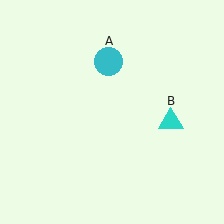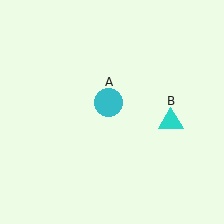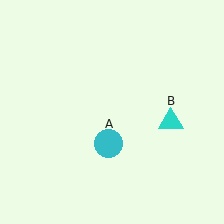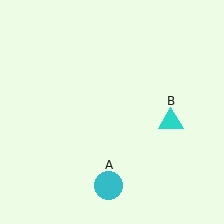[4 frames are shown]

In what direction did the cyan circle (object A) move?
The cyan circle (object A) moved down.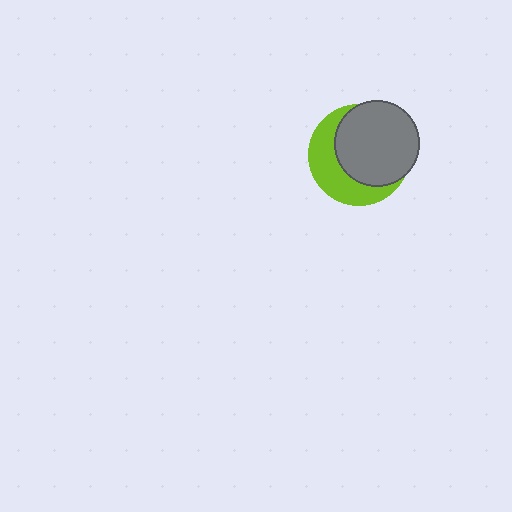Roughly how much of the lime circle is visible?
A small part of it is visible (roughly 40%).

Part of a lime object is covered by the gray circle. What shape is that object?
It is a circle.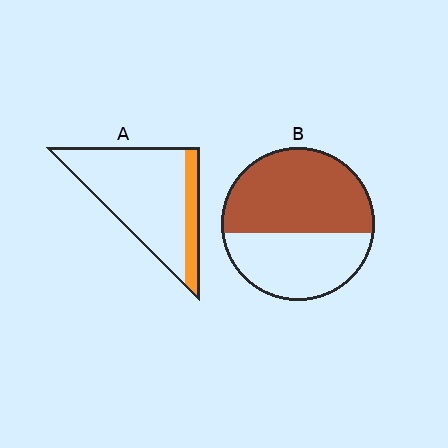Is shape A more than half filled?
No.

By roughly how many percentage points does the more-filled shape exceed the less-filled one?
By roughly 40 percentage points (B over A).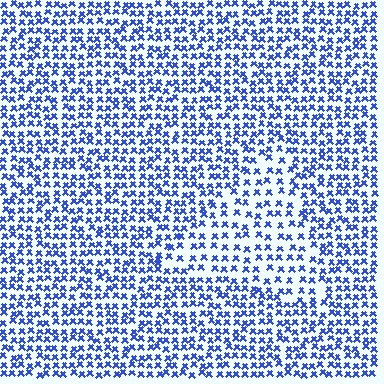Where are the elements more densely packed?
The elements are more densely packed outside the triangle boundary.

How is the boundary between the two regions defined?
The boundary is defined by a change in element density (approximately 1.6x ratio). All elements are the same color, size, and shape.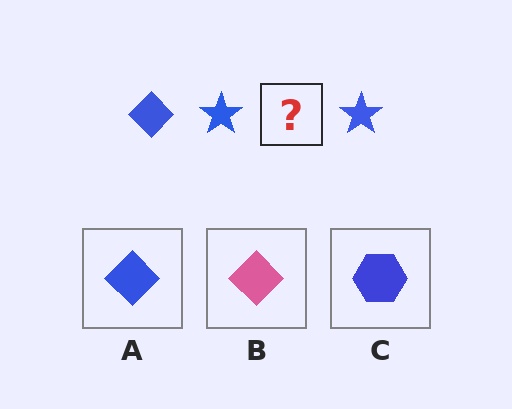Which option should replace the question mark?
Option A.